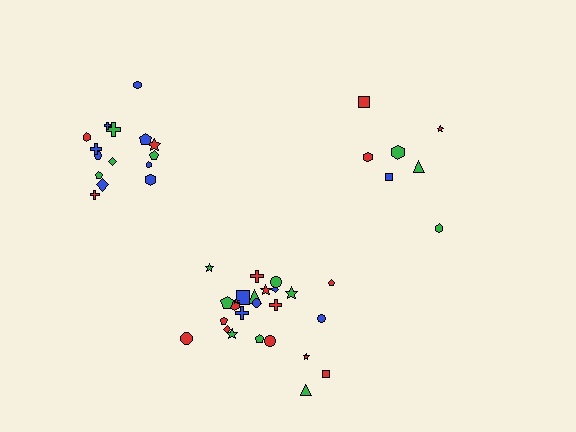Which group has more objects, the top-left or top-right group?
The top-left group.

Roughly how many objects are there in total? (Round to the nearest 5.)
Roughly 45 objects in total.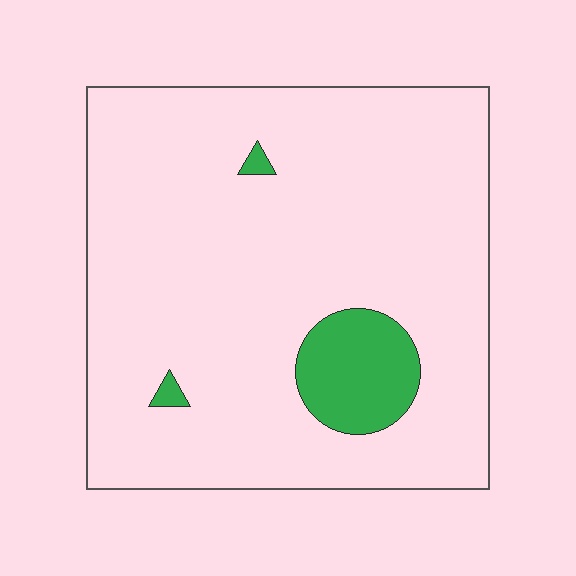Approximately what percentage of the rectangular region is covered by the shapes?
Approximately 10%.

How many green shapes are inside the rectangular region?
3.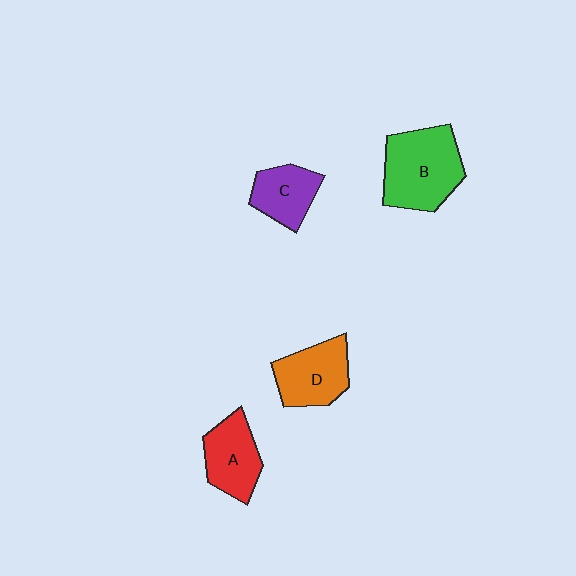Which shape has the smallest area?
Shape C (purple).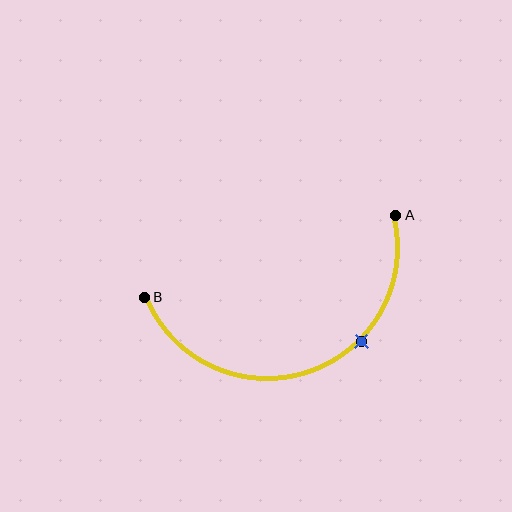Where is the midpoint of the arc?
The arc midpoint is the point on the curve farthest from the straight line joining A and B. It sits below that line.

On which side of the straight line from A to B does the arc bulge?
The arc bulges below the straight line connecting A and B.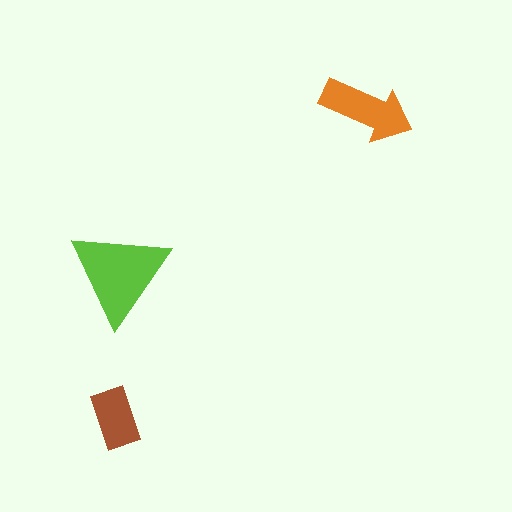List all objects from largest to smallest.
The lime triangle, the orange arrow, the brown rectangle.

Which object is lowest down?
The brown rectangle is bottommost.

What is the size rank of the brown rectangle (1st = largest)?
3rd.